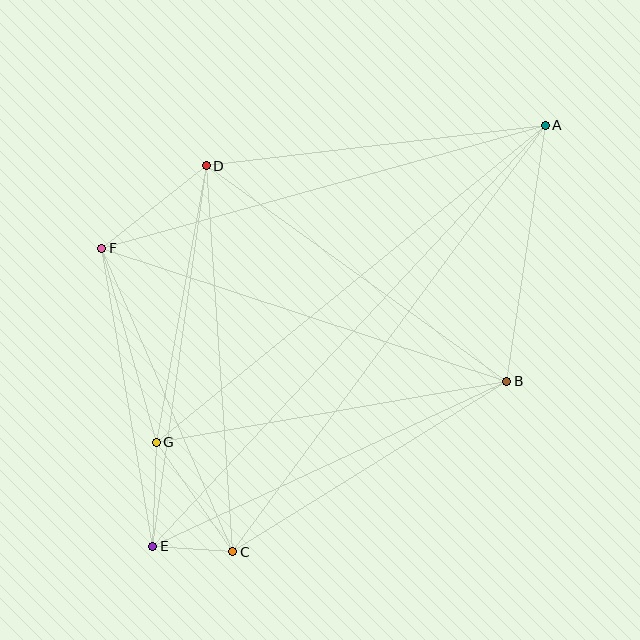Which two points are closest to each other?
Points C and E are closest to each other.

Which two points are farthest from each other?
Points A and E are farthest from each other.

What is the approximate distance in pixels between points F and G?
The distance between F and G is approximately 202 pixels.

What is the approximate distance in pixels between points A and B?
The distance between A and B is approximately 259 pixels.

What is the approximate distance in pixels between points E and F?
The distance between E and F is approximately 302 pixels.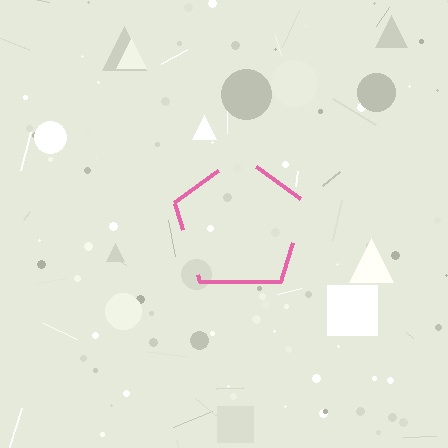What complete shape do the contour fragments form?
The contour fragments form a pentagon.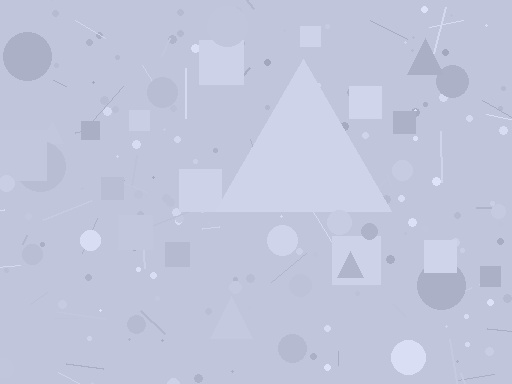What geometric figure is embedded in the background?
A triangle is embedded in the background.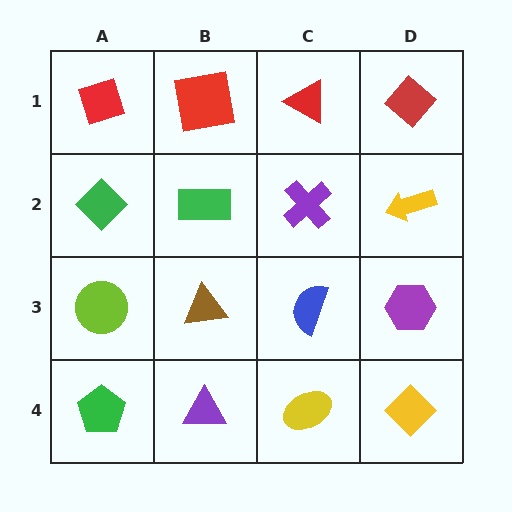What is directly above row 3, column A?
A green diamond.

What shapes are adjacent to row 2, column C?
A red triangle (row 1, column C), a blue semicircle (row 3, column C), a green rectangle (row 2, column B), a yellow arrow (row 2, column D).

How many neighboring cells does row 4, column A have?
2.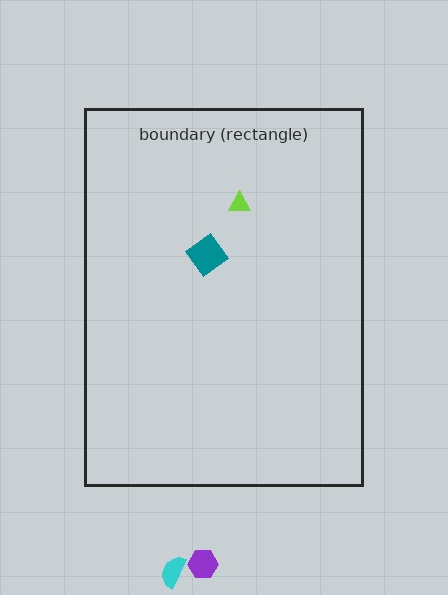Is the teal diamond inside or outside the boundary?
Inside.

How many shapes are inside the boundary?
2 inside, 2 outside.